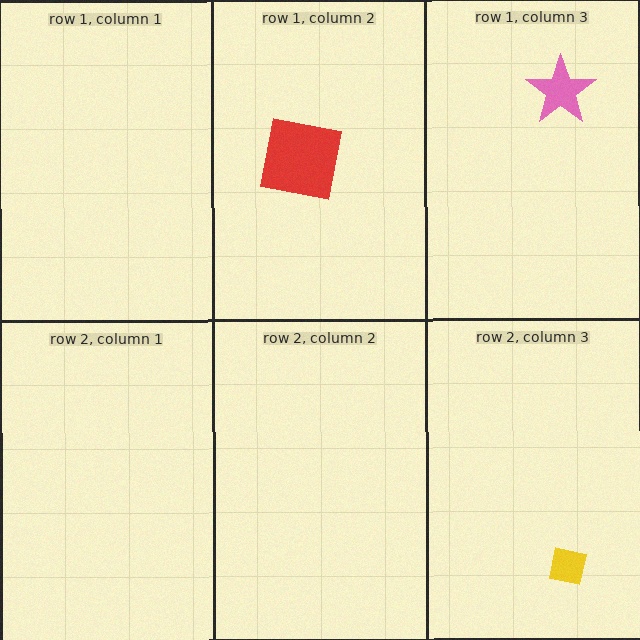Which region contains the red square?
The row 1, column 2 region.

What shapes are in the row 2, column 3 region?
The yellow square.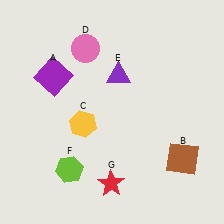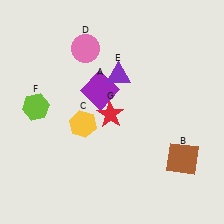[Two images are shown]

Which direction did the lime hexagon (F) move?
The lime hexagon (F) moved up.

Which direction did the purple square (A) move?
The purple square (A) moved right.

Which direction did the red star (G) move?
The red star (G) moved up.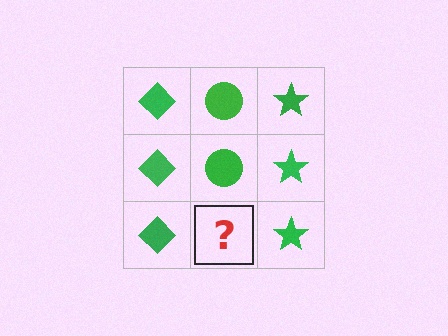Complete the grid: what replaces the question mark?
The question mark should be replaced with a green circle.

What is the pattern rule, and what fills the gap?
The rule is that each column has a consistent shape. The gap should be filled with a green circle.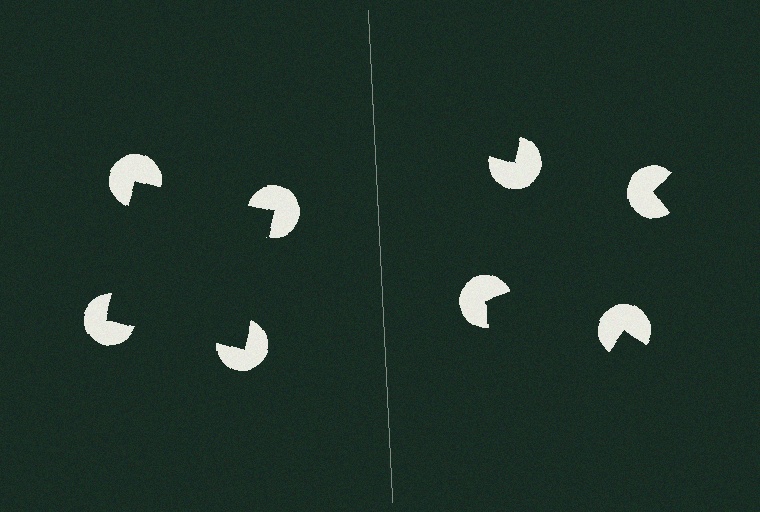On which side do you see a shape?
An illusory square appears on the left side. On the right side the wedge cuts are rotated, so no coherent shape forms.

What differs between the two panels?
The pac-man discs are positioned identically on both sides; only the wedge orientations differ. On the left they align to a square; on the right they are misaligned.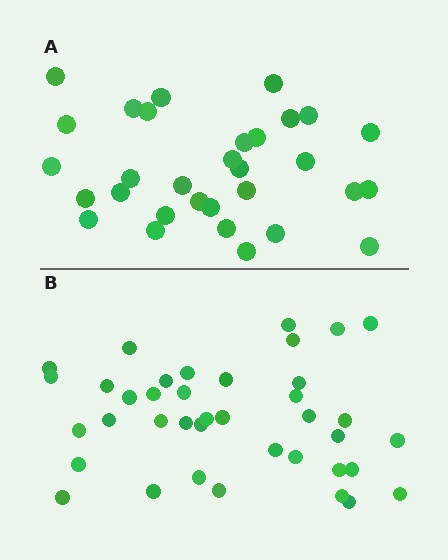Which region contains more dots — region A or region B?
Region B (the bottom region) has more dots.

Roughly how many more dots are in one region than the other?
Region B has roughly 8 or so more dots than region A.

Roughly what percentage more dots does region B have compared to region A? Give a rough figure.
About 25% more.